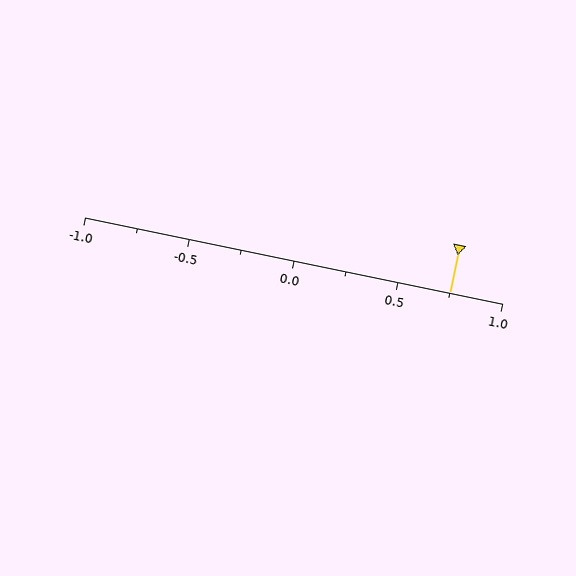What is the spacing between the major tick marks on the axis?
The major ticks are spaced 0.5 apart.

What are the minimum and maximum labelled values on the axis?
The axis runs from -1.0 to 1.0.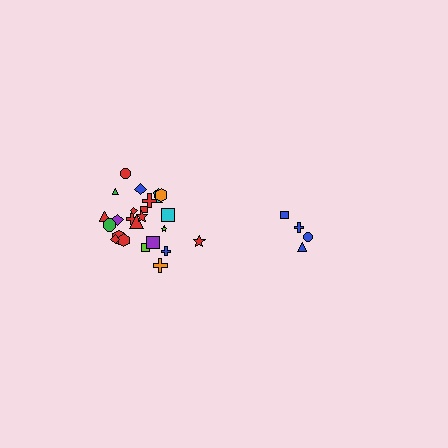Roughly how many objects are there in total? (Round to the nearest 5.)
Roughly 30 objects in total.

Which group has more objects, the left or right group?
The left group.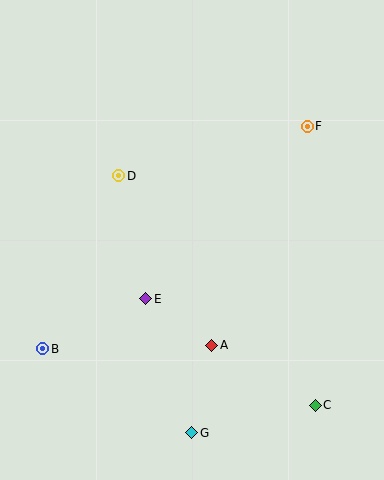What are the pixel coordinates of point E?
Point E is at (146, 299).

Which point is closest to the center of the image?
Point E at (146, 299) is closest to the center.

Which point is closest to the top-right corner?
Point F is closest to the top-right corner.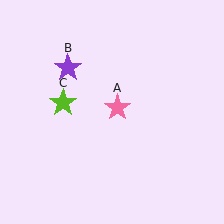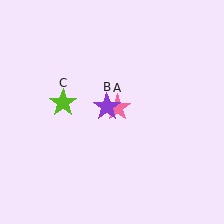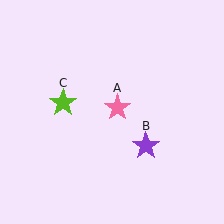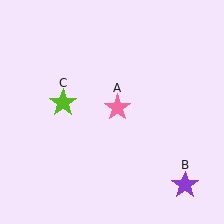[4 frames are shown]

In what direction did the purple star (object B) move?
The purple star (object B) moved down and to the right.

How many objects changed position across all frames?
1 object changed position: purple star (object B).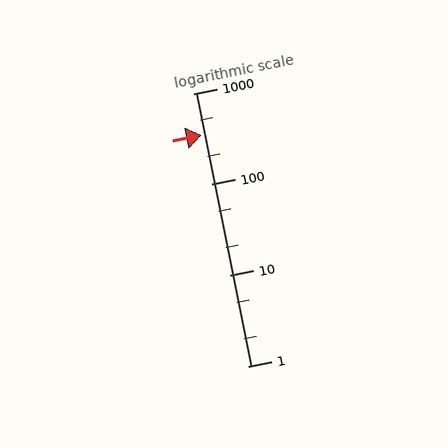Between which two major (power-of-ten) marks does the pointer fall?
The pointer is between 100 and 1000.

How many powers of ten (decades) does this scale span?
The scale spans 3 decades, from 1 to 1000.